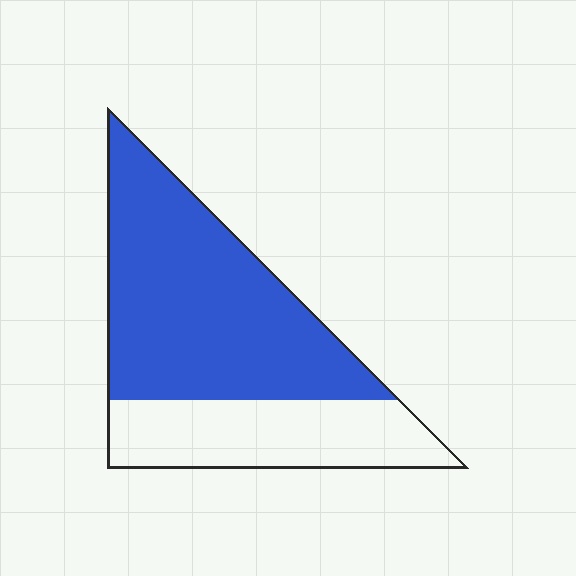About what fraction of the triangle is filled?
About two thirds (2/3).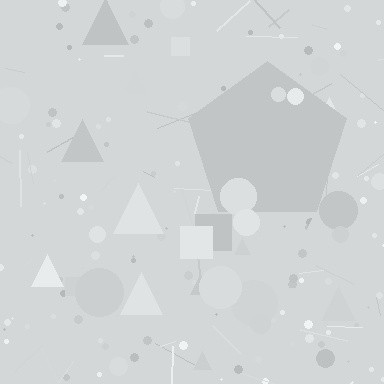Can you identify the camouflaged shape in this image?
The camouflaged shape is a pentagon.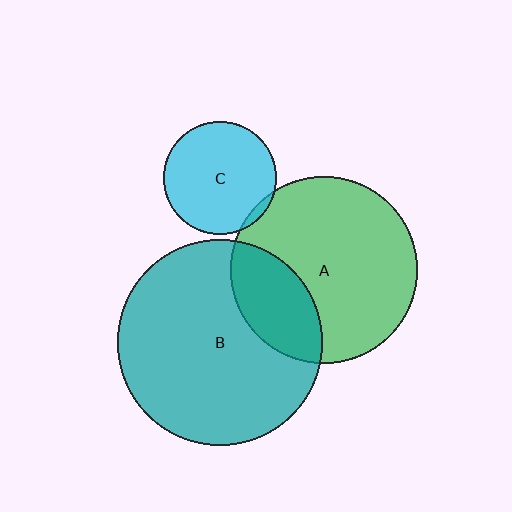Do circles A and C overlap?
Yes.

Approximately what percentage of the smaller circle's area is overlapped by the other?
Approximately 5%.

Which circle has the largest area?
Circle B (teal).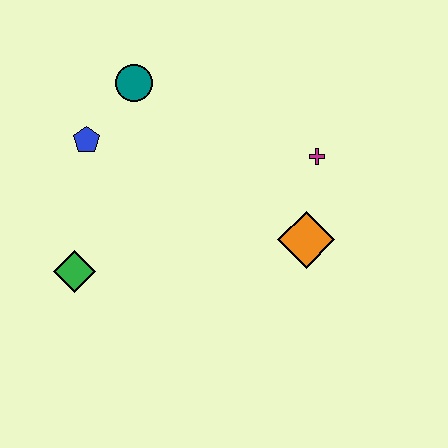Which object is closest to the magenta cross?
The orange diamond is closest to the magenta cross.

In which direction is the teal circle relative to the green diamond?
The teal circle is above the green diamond.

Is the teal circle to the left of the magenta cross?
Yes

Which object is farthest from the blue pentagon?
The orange diamond is farthest from the blue pentagon.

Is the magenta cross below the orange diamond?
No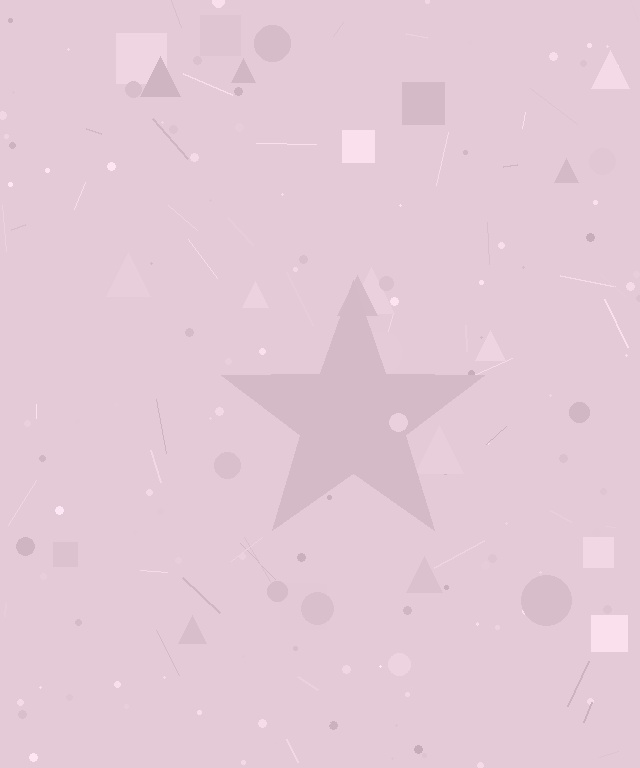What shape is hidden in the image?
A star is hidden in the image.